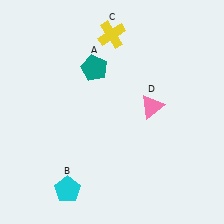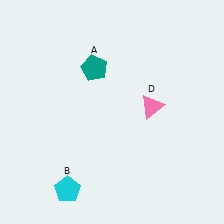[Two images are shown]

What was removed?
The yellow cross (C) was removed in Image 2.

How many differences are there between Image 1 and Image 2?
There is 1 difference between the two images.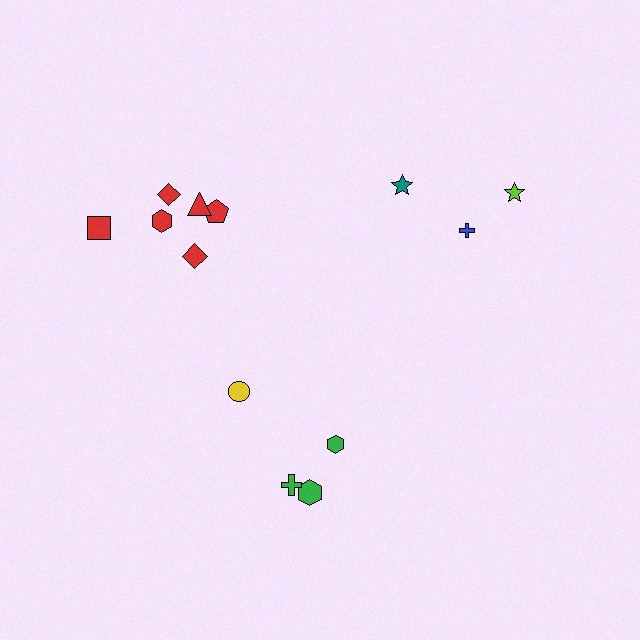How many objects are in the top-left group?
There are 6 objects.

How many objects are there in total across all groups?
There are 13 objects.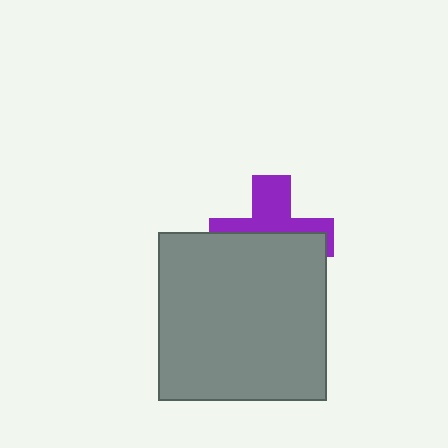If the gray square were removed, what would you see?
You would see the complete purple cross.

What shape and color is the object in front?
The object in front is a gray square.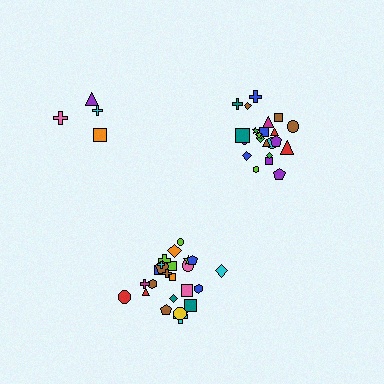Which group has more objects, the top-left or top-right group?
The top-right group.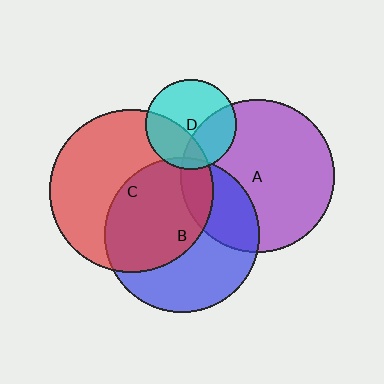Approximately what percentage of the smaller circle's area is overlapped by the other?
Approximately 50%.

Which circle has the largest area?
Circle C (red).